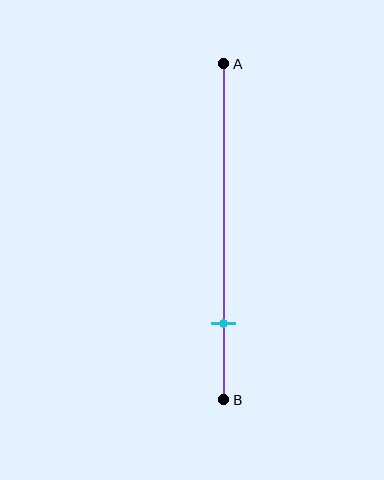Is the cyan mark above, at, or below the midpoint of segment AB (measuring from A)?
The cyan mark is below the midpoint of segment AB.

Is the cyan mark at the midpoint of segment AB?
No, the mark is at about 75% from A, not at the 50% midpoint.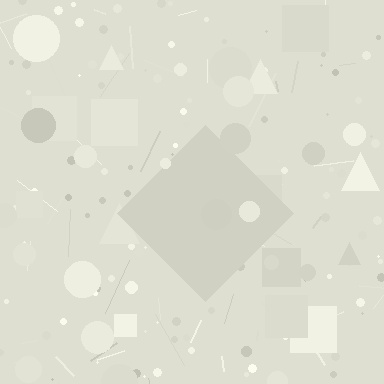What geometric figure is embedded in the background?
A diamond is embedded in the background.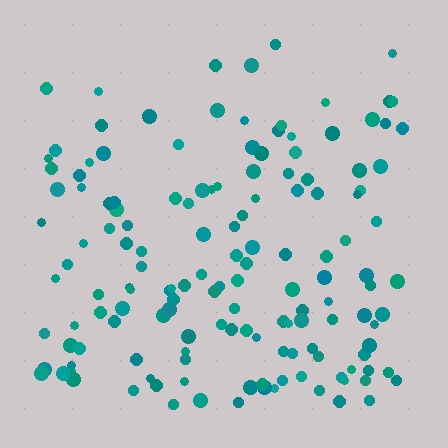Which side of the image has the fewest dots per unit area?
The top.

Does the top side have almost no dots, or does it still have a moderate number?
Still a moderate number, just noticeably fewer than the bottom.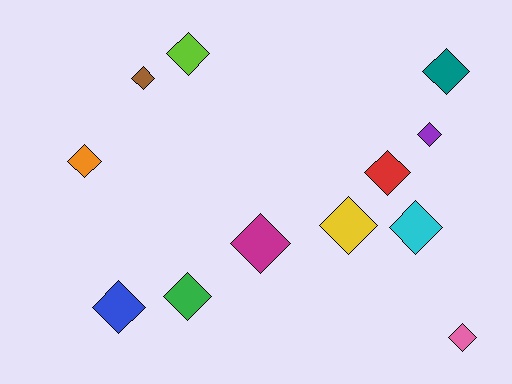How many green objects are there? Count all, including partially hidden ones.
There is 1 green object.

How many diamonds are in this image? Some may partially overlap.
There are 12 diamonds.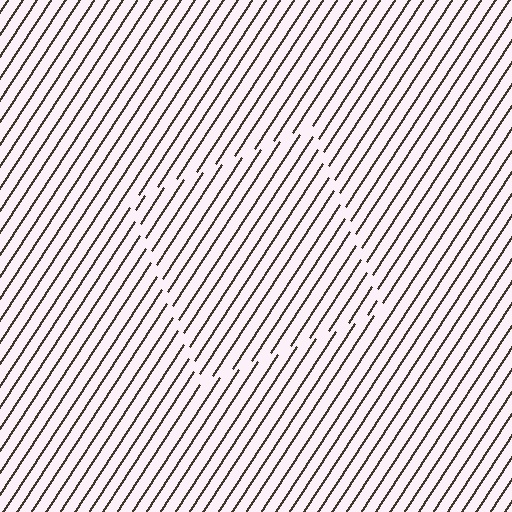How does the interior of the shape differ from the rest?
The interior of the shape contains the same grating, shifted by half a period — the contour is defined by the phase discontinuity where line-ends from the inner and outer gratings abut.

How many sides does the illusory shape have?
4 sides — the line-ends trace a square.